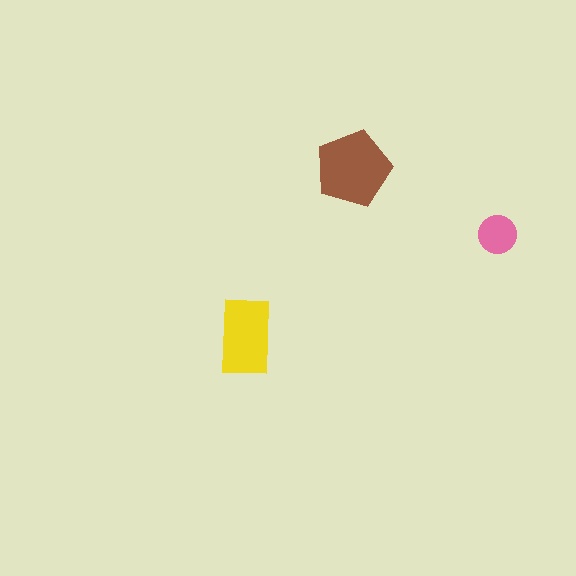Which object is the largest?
The brown pentagon.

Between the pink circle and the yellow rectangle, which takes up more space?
The yellow rectangle.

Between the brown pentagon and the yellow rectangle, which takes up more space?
The brown pentagon.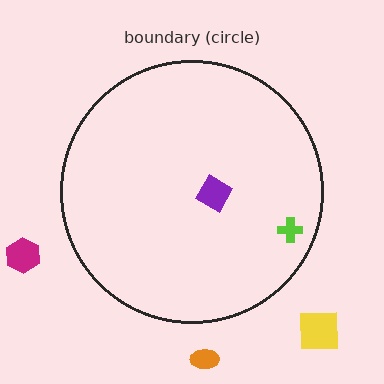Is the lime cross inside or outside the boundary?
Inside.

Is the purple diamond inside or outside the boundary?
Inside.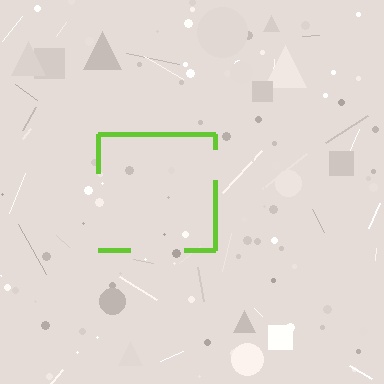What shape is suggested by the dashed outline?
The dashed outline suggests a square.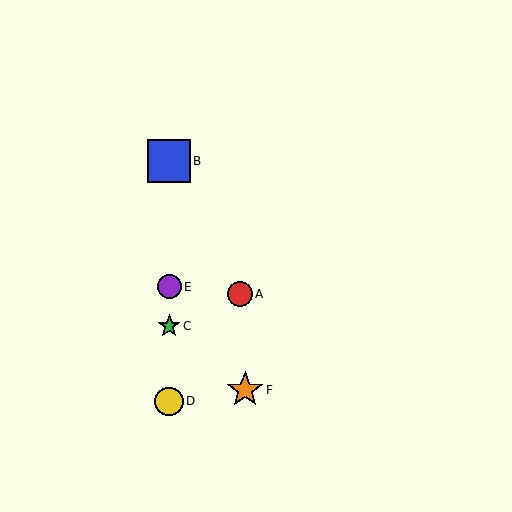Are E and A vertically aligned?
No, E is at x≈169 and A is at x≈240.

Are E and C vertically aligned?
Yes, both are at x≈169.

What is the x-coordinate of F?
Object F is at x≈245.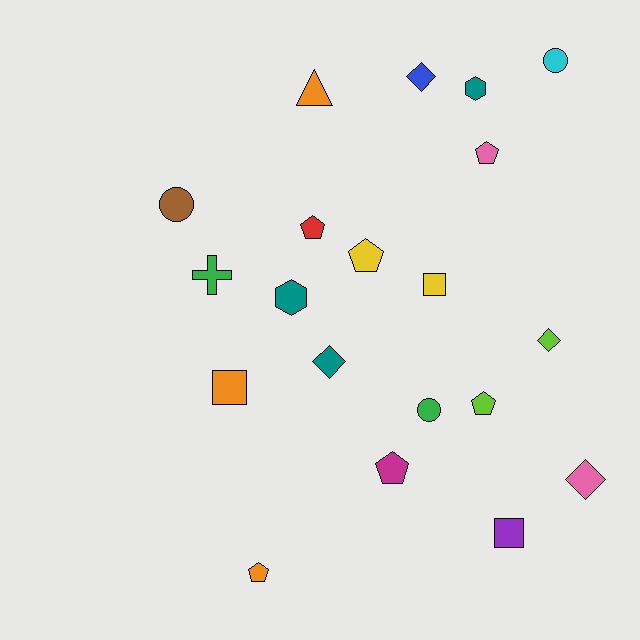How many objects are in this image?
There are 20 objects.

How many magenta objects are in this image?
There is 1 magenta object.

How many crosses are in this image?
There is 1 cross.